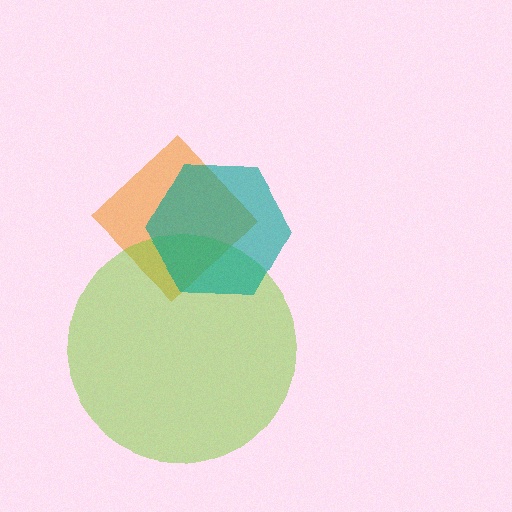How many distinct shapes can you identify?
There are 3 distinct shapes: an orange diamond, a lime circle, a teal hexagon.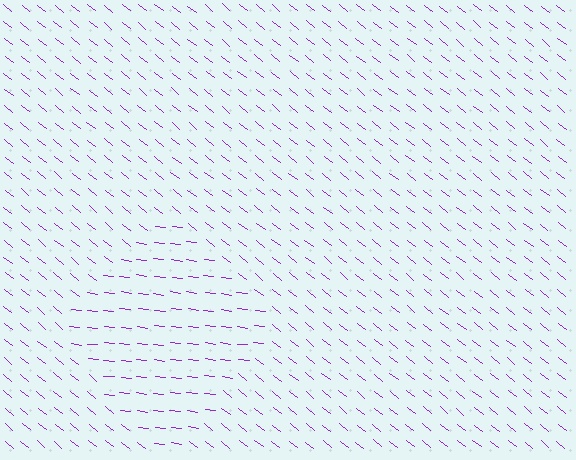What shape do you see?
I see a diamond.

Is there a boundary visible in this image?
Yes, there is a texture boundary formed by a change in line orientation.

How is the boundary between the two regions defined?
The boundary is defined purely by a change in line orientation (approximately 32 degrees difference). All lines are the same color and thickness.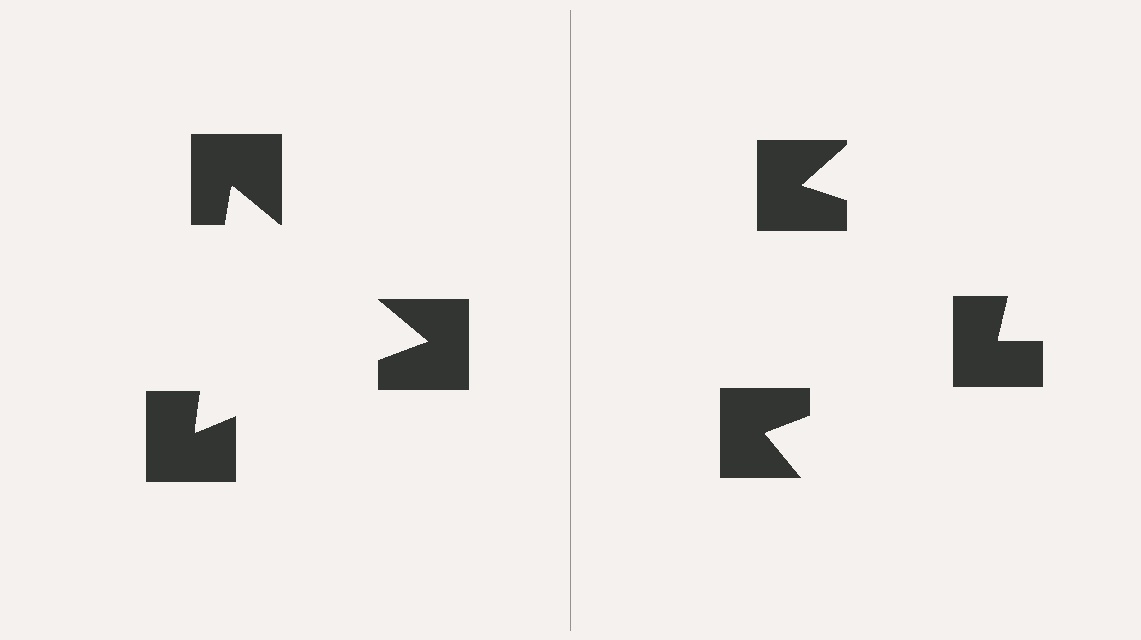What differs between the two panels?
The notched squares are positioned identically on both sides; only the wedge orientations differ. On the left they align to a triangle; on the right they are misaligned.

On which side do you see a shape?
An illusory triangle appears on the left side. On the right side the wedge cuts are rotated, so no coherent shape forms.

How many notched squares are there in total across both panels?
6 — 3 on each side.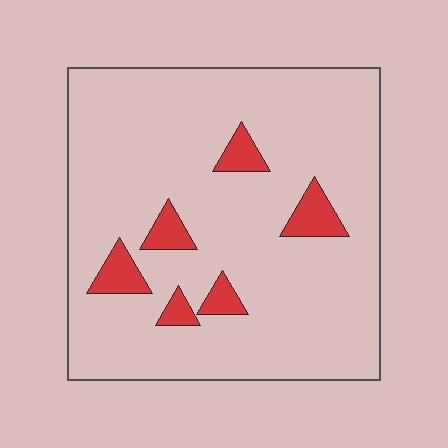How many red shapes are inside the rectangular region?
6.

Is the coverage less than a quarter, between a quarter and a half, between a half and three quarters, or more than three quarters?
Less than a quarter.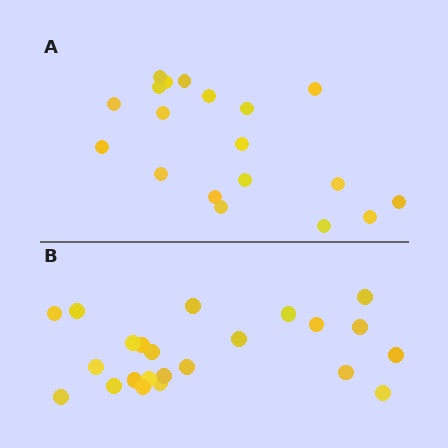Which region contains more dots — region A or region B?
Region B (the bottom region) has more dots.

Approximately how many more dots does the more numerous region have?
Region B has about 4 more dots than region A.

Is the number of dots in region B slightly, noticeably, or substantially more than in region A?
Region B has only slightly more — the two regions are fairly close. The ratio is roughly 1.2 to 1.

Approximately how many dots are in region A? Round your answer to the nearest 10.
About 20 dots. (The exact count is 19, which rounds to 20.)